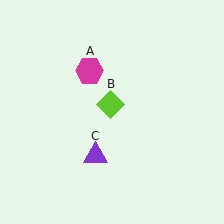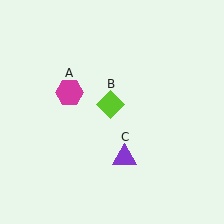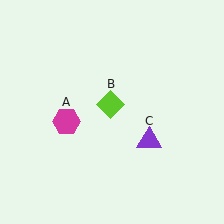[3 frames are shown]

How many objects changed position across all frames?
2 objects changed position: magenta hexagon (object A), purple triangle (object C).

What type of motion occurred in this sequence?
The magenta hexagon (object A), purple triangle (object C) rotated counterclockwise around the center of the scene.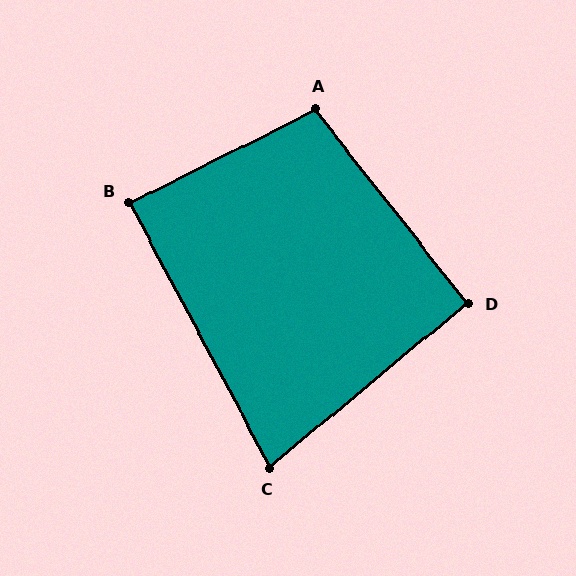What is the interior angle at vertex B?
Approximately 89 degrees (approximately right).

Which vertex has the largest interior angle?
A, at approximately 102 degrees.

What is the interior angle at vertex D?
Approximately 91 degrees (approximately right).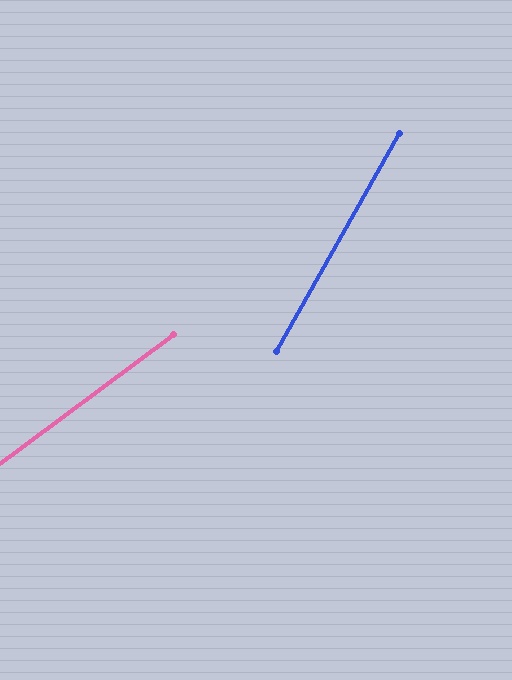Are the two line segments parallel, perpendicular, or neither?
Neither parallel nor perpendicular — they differ by about 24°.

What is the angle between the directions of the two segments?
Approximately 24 degrees.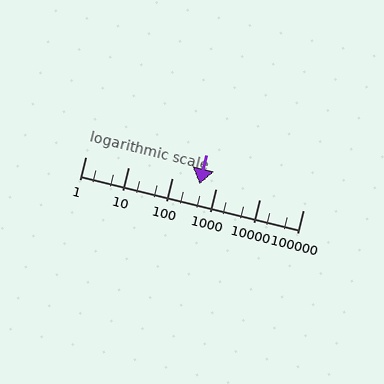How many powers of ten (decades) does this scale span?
The scale spans 5 decades, from 1 to 100000.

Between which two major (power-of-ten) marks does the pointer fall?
The pointer is between 100 and 1000.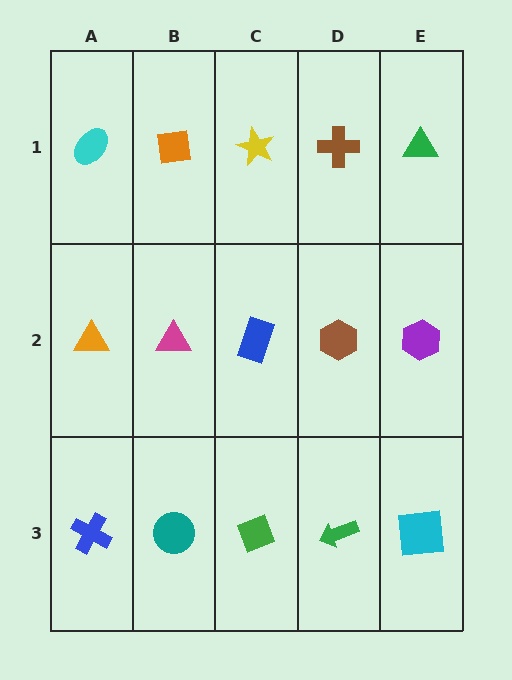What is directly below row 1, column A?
An orange triangle.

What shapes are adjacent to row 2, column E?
A green triangle (row 1, column E), a cyan square (row 3, column E), a brown hexagon (row 2, column D).